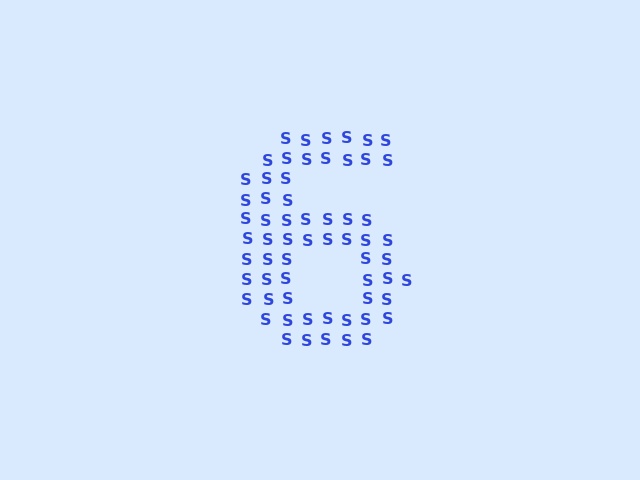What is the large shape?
The large shape is the digit 6.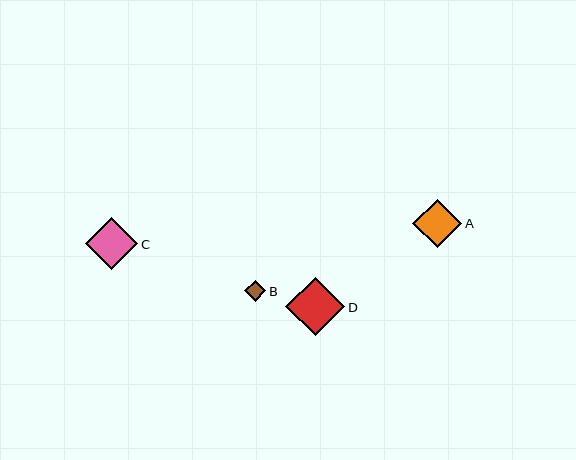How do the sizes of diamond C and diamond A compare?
Diamond C and diamond A are approximately the same size.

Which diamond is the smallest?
Diamond B is the smallest with a size of approximately 21 pixels.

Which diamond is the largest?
Diamond D is the largest with a size of approximately 59 pixels.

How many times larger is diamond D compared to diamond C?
Diamond D is approximately 1.1 times the size of diamond C.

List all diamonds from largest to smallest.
From largest to smallest: D, C, A, B.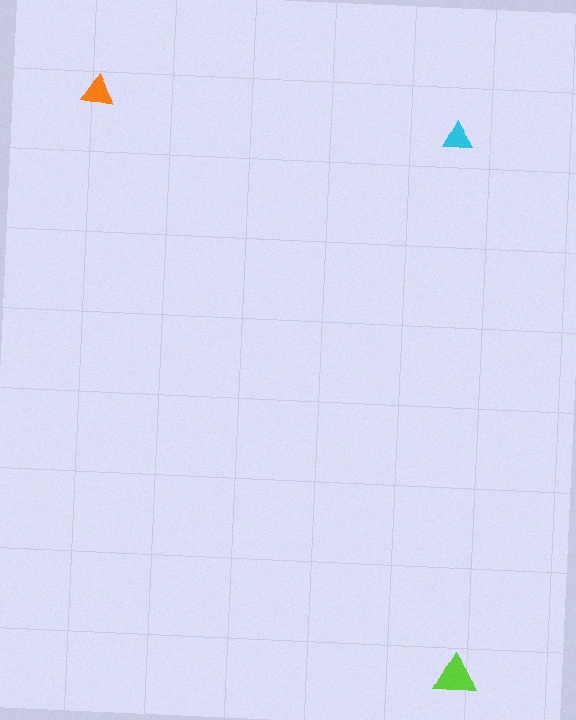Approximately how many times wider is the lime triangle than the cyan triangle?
About 1.5 times wider.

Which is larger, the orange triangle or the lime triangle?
The lime one.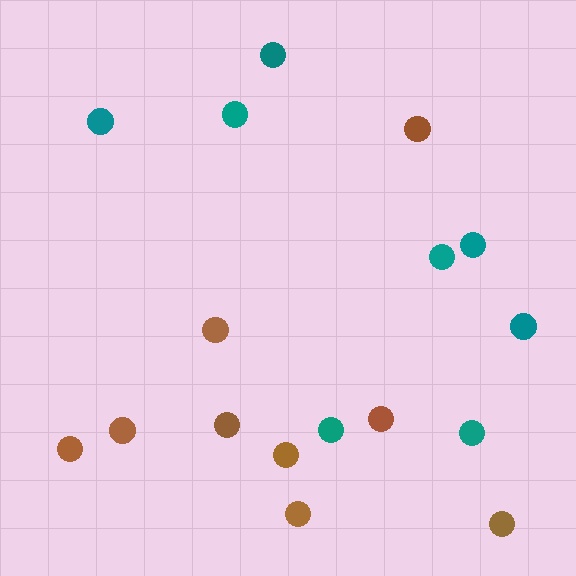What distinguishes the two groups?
There are 2 groups: one group of teal circles (8) and one group of brown circles (9).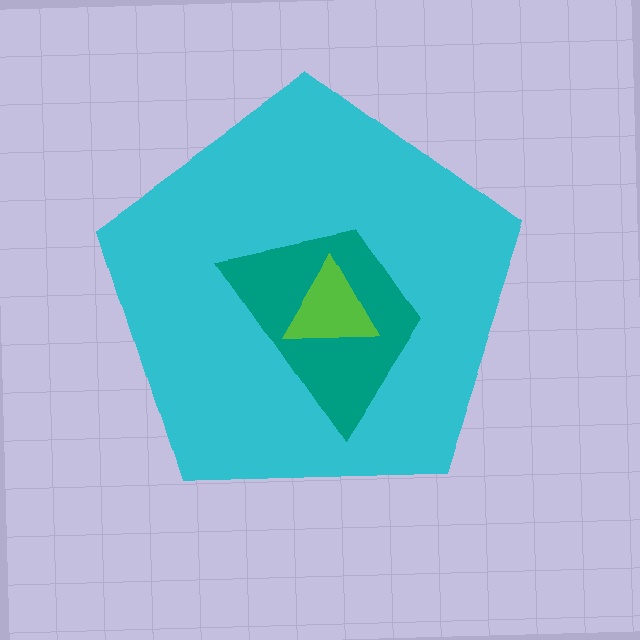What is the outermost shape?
The cyan pentagon.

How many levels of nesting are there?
3.